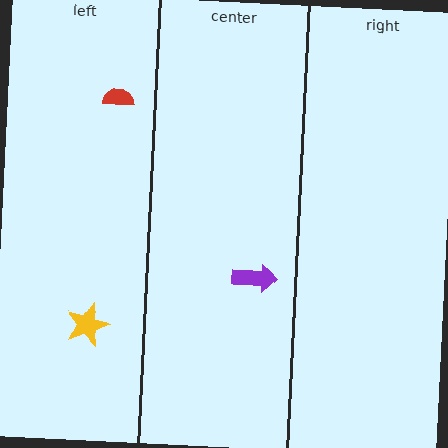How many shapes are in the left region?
2.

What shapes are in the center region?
The purple arrow.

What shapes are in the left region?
The yellow star, the red semicircle.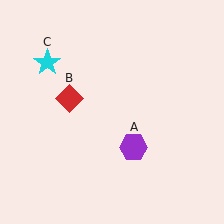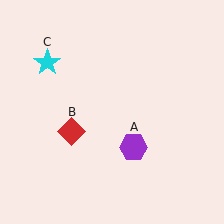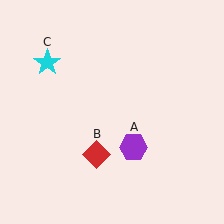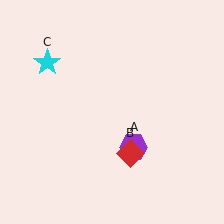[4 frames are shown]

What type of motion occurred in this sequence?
The red diamond (object B) rotated counterclockwise around the center of the scene.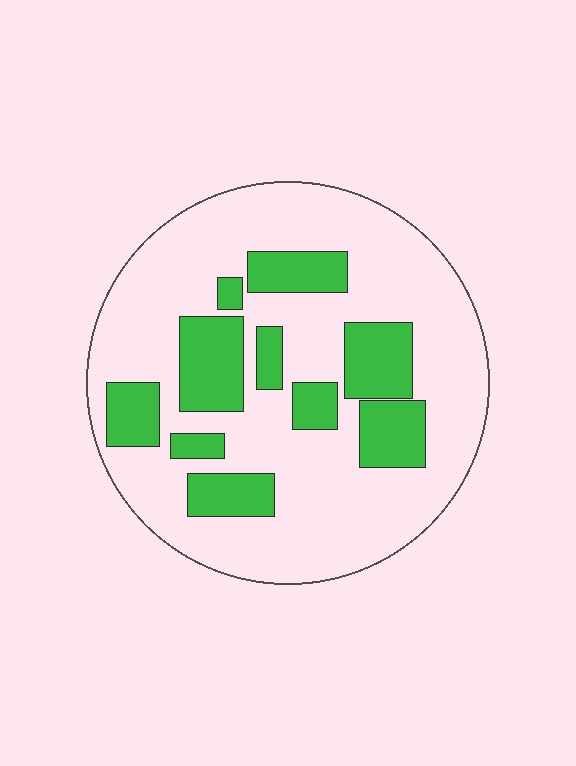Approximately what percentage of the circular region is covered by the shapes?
Approximately 25%.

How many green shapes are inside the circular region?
10.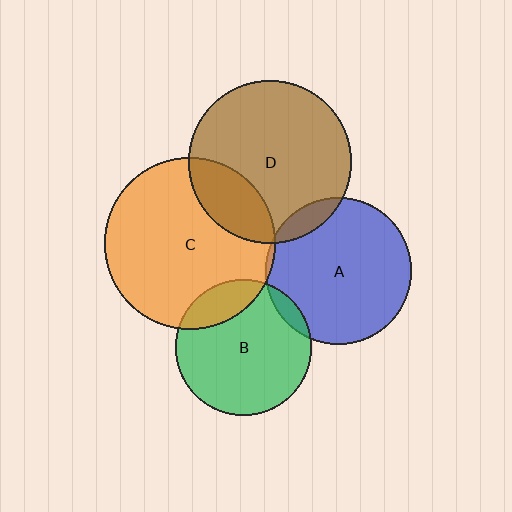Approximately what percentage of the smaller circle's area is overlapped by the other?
Approximately 15%.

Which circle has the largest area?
Circle C (orange).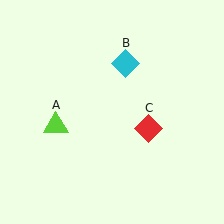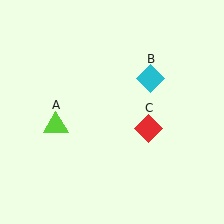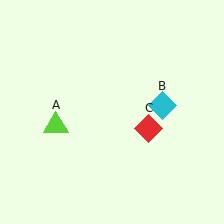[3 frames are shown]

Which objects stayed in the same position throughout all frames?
Lime triangle (object A) and red diamond (object C) remained stationary.